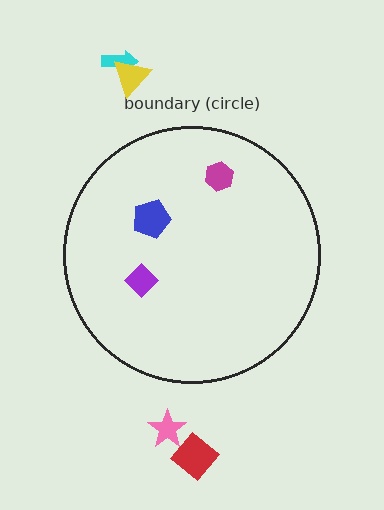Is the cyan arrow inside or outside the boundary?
Outside.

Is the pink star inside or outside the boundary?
Outside.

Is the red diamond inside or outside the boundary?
Outside.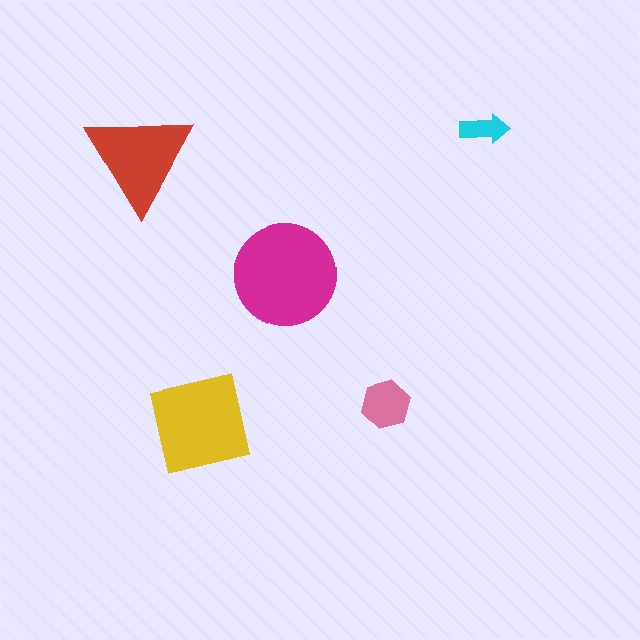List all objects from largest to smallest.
The magenta circle, the yellow square, the red triangle, the pink hexagon, the cyan arrow.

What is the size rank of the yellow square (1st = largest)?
2nd.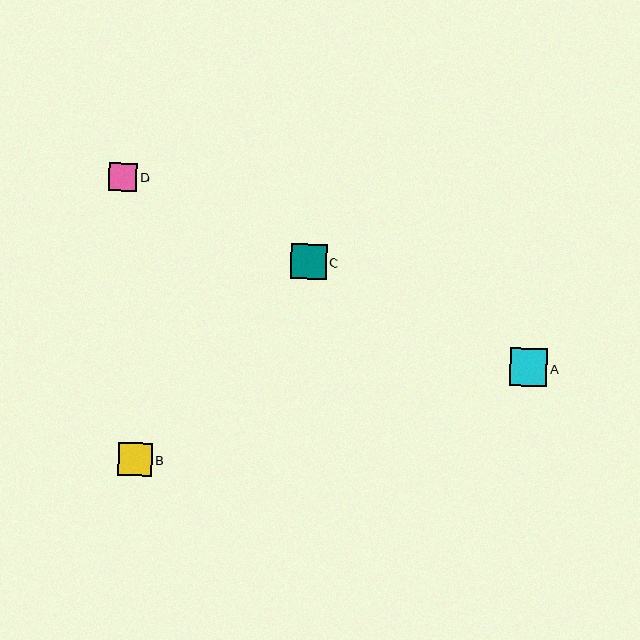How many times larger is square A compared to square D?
Square A is approximately 1.3 times the size of square D.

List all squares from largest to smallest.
From largest to smallest: A, C, B, D.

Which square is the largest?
Square A is the largest with a size of approximately 37 pixels.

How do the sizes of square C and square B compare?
Square C and square B are approximately the same size.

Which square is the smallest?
Square D is the smallest with a size of approximately 28 pixels.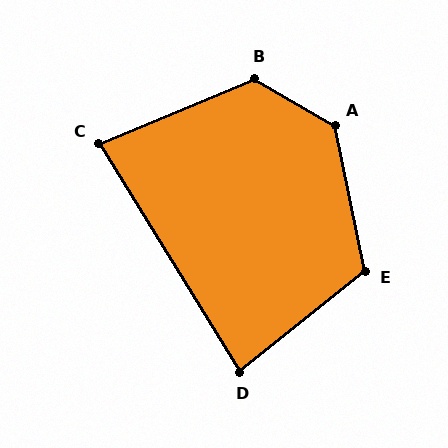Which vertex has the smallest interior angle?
C, at approximately 81 degrees.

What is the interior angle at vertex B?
Approximately 127 degrees (obtuse).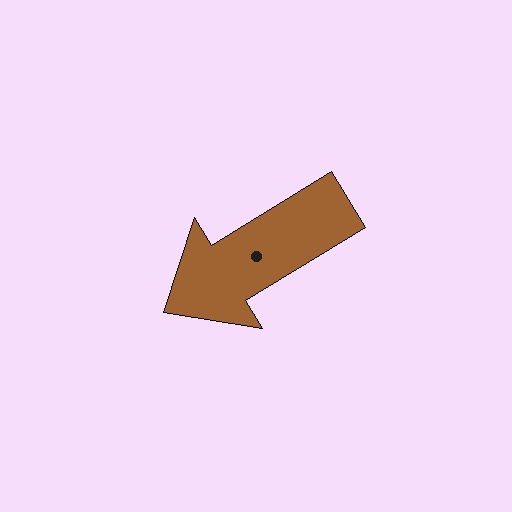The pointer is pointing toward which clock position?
Roughly 8 o'clock.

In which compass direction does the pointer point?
Southwest.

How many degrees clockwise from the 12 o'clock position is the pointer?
Approximately 239 degrees.